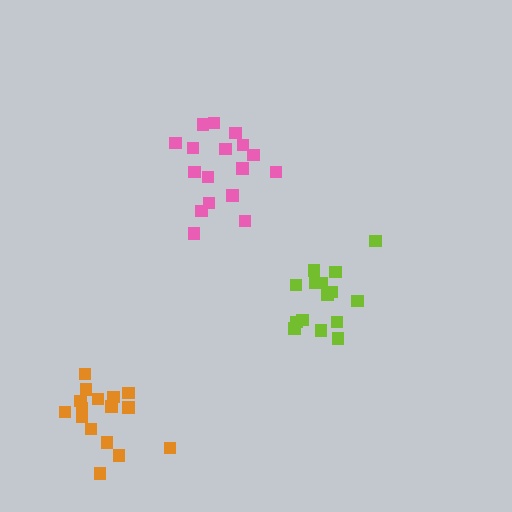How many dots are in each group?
Group 1: 17 dots, Group 2: 15 dots, Group 3: 16 dots (48 total).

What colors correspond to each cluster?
The clusters are colored: pink, lime, orange.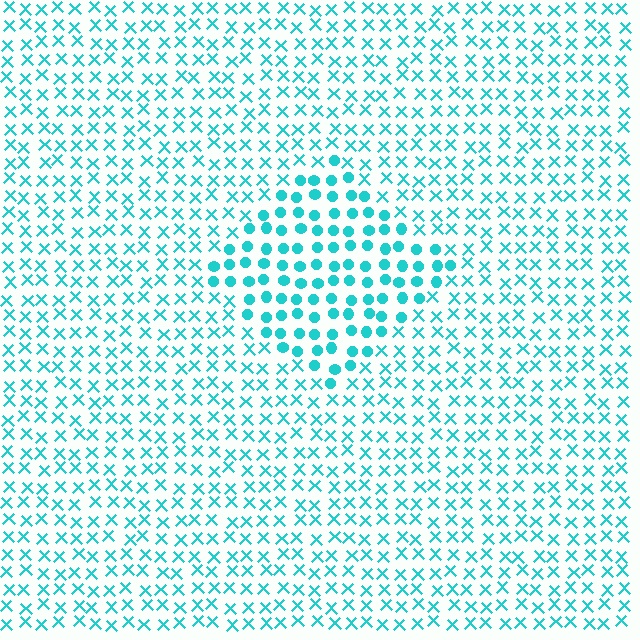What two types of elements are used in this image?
The image uses circles inside the diamond region and X marks outside it.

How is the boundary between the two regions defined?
The boundary is defined by a change in element shape: circles inside vs. X marks outside. All elements share the same color and spacing.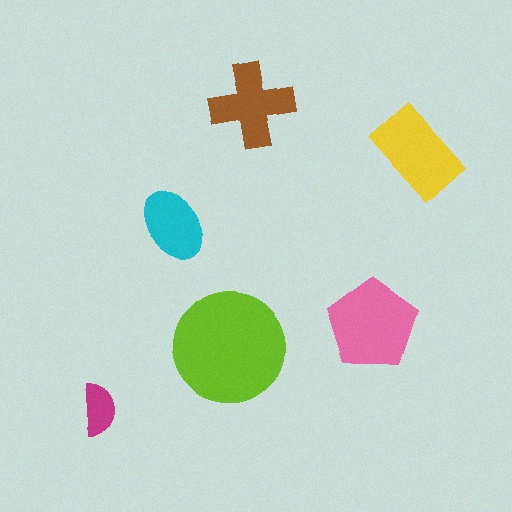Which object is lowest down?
The magenta semicircle is bottommost.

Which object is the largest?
The lime circle.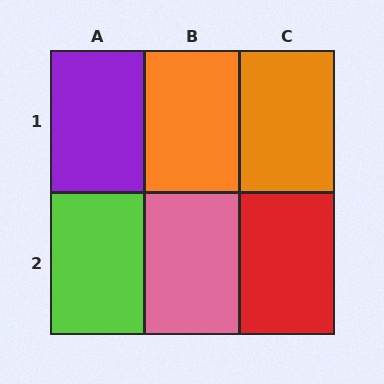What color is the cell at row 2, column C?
Red.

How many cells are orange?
2 cells are orange.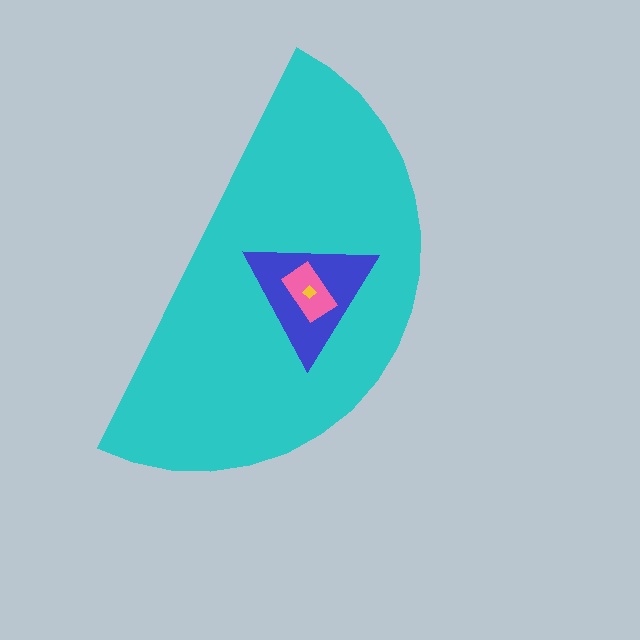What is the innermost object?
The yellow diamond.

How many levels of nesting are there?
4.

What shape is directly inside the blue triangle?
The pink rectangle.